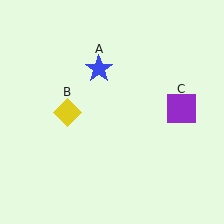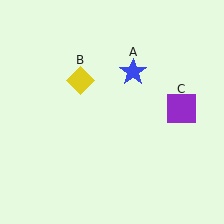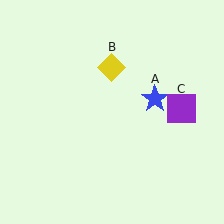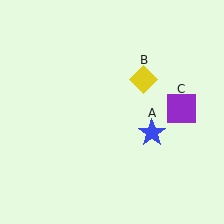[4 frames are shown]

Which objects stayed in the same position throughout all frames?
Purple square (object C) remained stationary.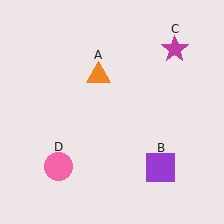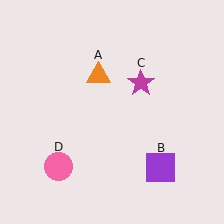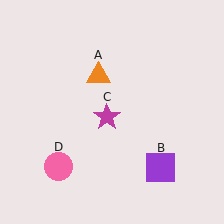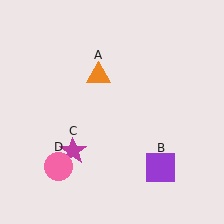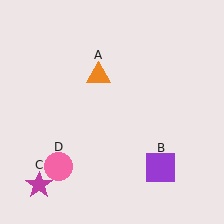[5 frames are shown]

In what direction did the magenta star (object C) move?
The magenta star (object C) moved down and to the left.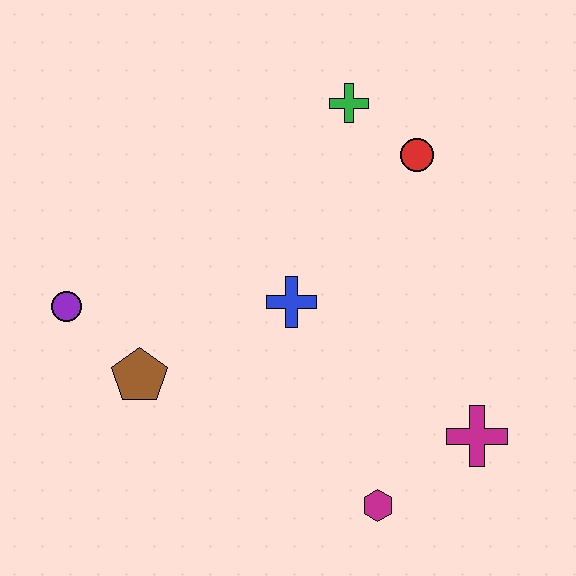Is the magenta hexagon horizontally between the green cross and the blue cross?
No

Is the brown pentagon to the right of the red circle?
No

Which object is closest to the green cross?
The red circle is closest to the green cross.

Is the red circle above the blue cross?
Yes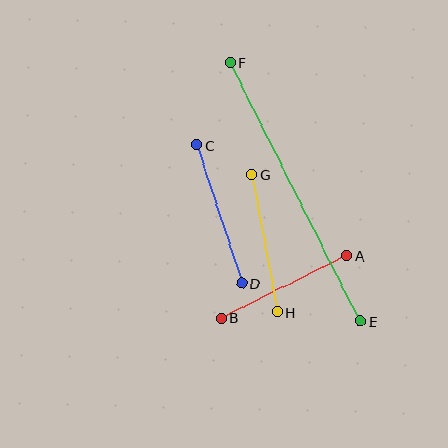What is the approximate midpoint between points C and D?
The midpoint is at approximately (219, 214) pixels.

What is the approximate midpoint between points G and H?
The midpoint is at approximately (265, 243) pixels.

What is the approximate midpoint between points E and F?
The midpoint is at approximately (295, 192) pixels.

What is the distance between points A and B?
The distance is approximately 140 pixels.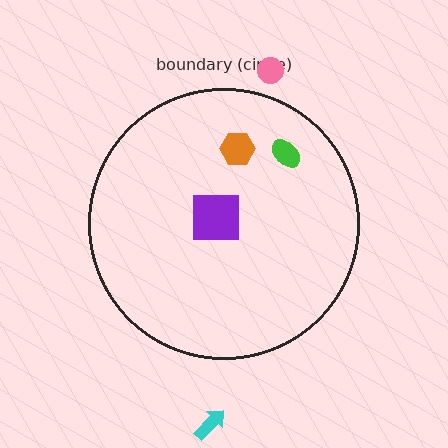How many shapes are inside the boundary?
3 inside, 2 outside.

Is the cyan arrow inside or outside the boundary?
Outside.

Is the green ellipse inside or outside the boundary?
Inside.